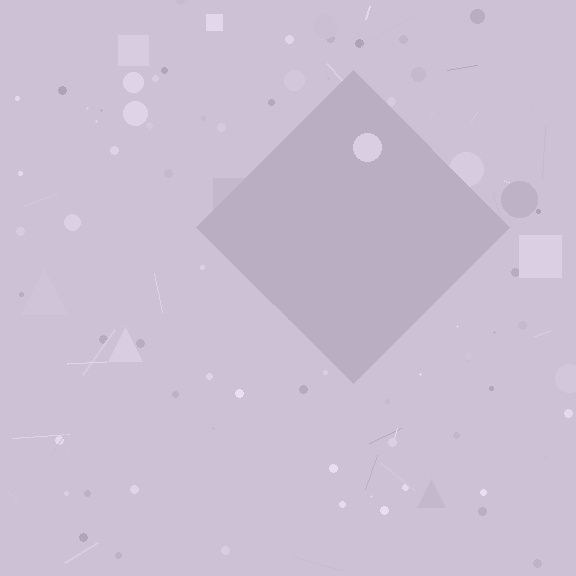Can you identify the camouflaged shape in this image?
The camouflaged shape is a diamond.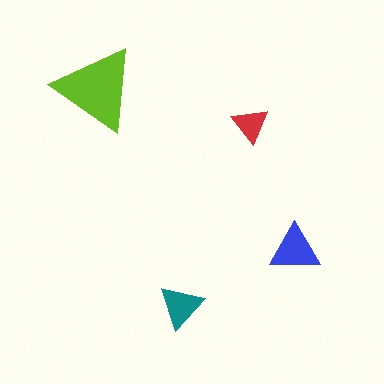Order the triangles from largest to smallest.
the lime one, the blue one, the teal one, the red one.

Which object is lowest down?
The teal triangle is bottommost.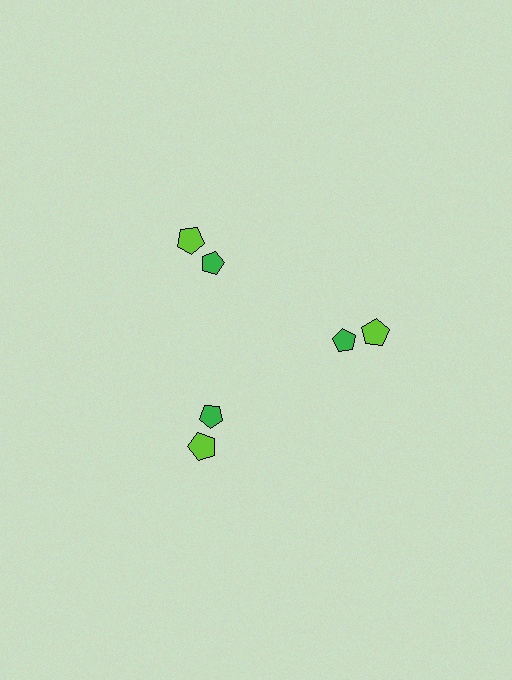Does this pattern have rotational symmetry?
Yes, this pattern has 3-fold rotational symmetry. It looks the same after rotating 120 degrees around the center.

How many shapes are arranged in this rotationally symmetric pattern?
There are 6 shapes, arranged in 3 groups of 2.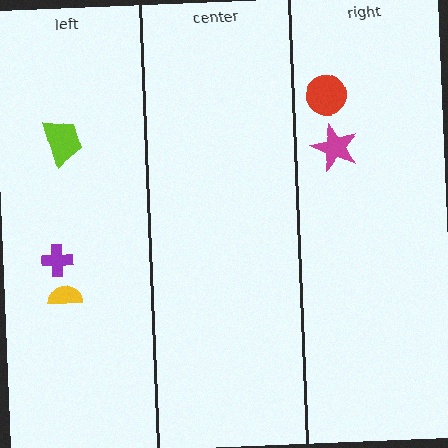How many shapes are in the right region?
2.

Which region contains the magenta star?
The right region.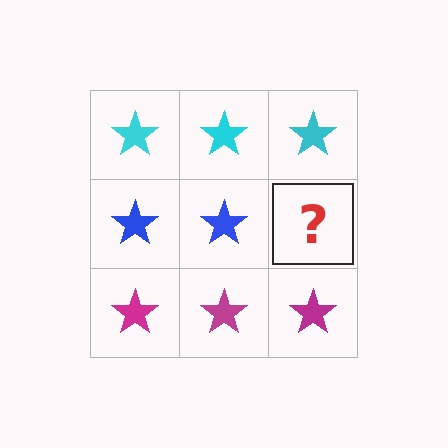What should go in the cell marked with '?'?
The missing cell should contain a blue star.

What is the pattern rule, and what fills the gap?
The rule is that each row has a consistent color. The gap should be filled with a blue star.